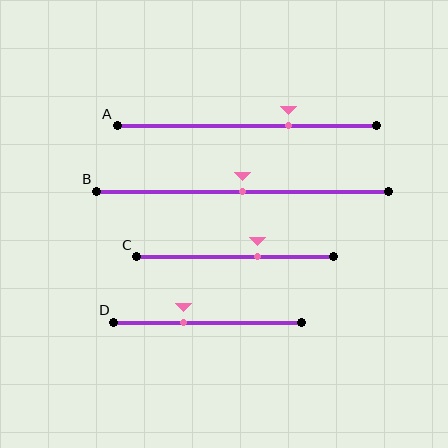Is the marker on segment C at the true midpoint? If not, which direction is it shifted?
No, the marker on segment C is shifted to the right by about 11% of the segment length.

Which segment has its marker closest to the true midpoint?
Segment B has its marker closest to the true midpoint.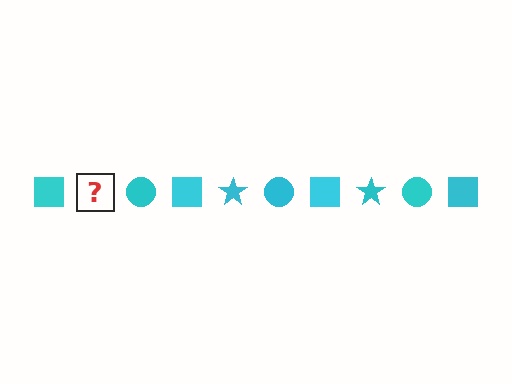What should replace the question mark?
The question mark should be replaced with a cyan star.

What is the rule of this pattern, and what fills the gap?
The rule is that the pattern cycles through square, star, circle shapes in cyan. The gap should be filled with a cyan star.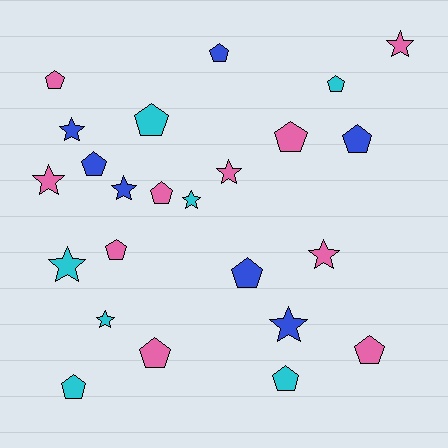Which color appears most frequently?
Pink, with 10 objects.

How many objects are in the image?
There are 24 objects.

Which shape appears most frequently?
Pentagon, with 14 objects.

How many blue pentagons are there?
There are 4 blue pentagons.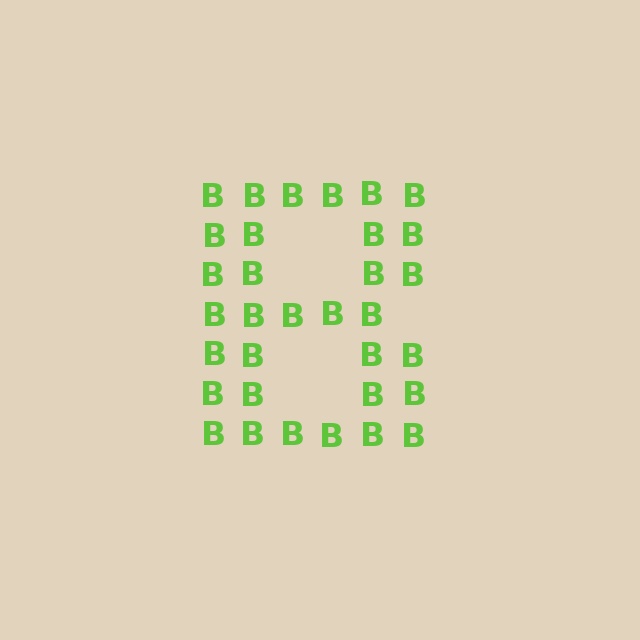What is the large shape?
The large shape is the letter B.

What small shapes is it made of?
It is made of small letter B's.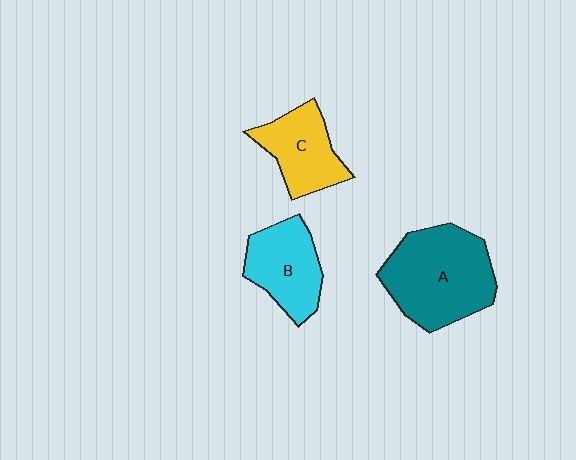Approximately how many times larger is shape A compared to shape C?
Approximately 1.7 times.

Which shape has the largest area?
Shape A (teal).